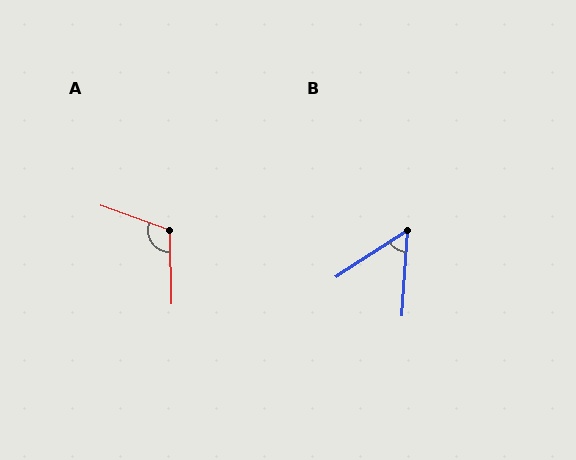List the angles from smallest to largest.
B (53°), A (111°).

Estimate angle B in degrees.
Approximately 53 degrees.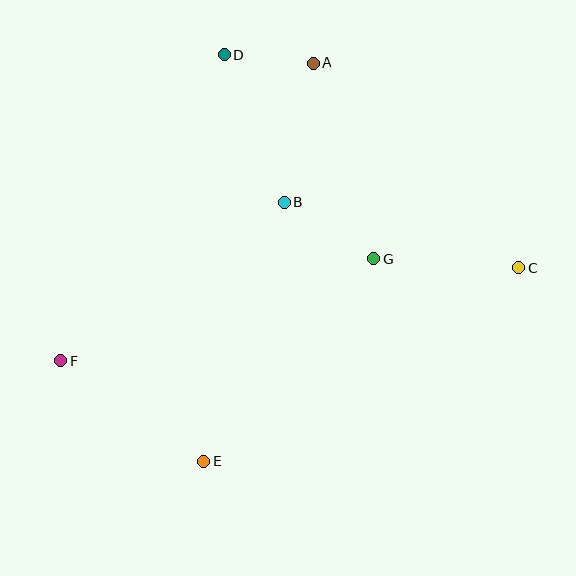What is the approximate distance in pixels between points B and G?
The distance between B and G is approximately 106 pixels.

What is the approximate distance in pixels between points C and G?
The distance between C and G is approximately 145 pixels.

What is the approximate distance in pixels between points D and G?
The distance between D and G is approximately 253 pixels.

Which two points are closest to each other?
Points A and D are closest to each other.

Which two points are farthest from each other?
Points C and F are farthest from each other.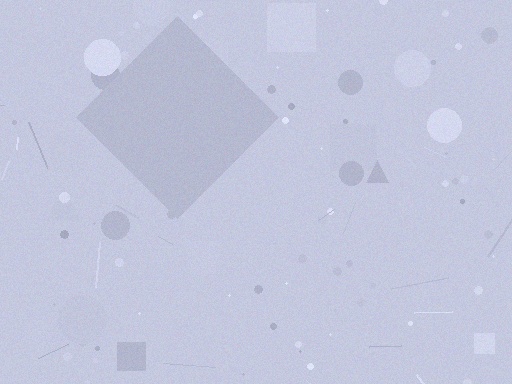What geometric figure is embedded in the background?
A diamond is embedded in the background.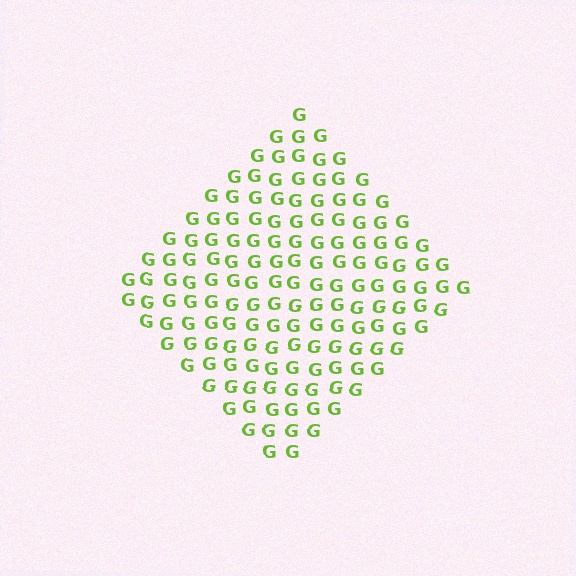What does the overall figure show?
The overall figure shows a diamond.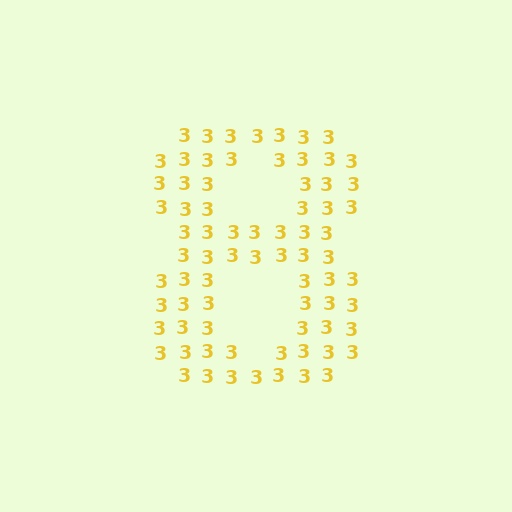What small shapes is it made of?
It is made of small digit 3's.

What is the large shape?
The large shape is the digit 8.